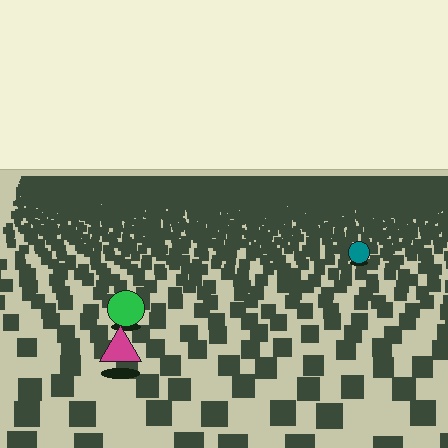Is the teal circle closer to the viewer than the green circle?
No. The green circle is closer — you can tell from the texture gradient: the ground texture is coarser near it.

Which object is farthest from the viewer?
The teal circle is farthest from the viewer. It appears smaller and the ground texture around it is denser.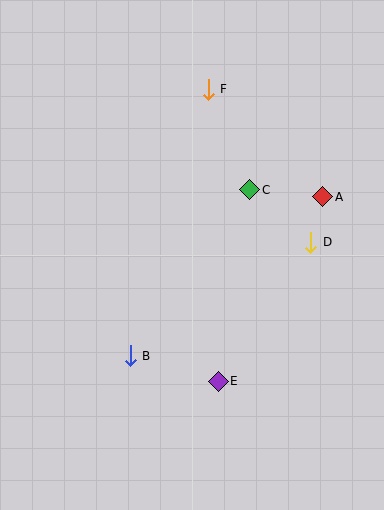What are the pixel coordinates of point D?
Point D is at (311, 242).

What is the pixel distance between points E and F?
The distance between E and F is 292 pixels.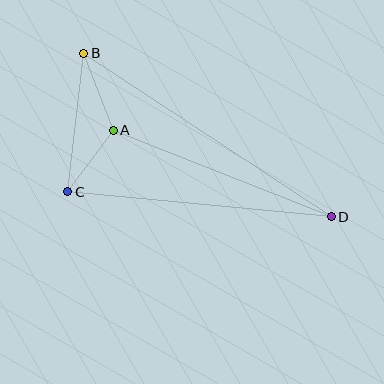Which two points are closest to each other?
Points A and C are closest to each other.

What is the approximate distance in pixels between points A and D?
The distance between A and D is approximately 234 pixels.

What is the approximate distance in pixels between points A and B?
The distance between A and B is approximately 83 pixels.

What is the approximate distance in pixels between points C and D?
The distance between C and D is approximately 265 pixels.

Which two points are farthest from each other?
Points B and D are farthest from each other.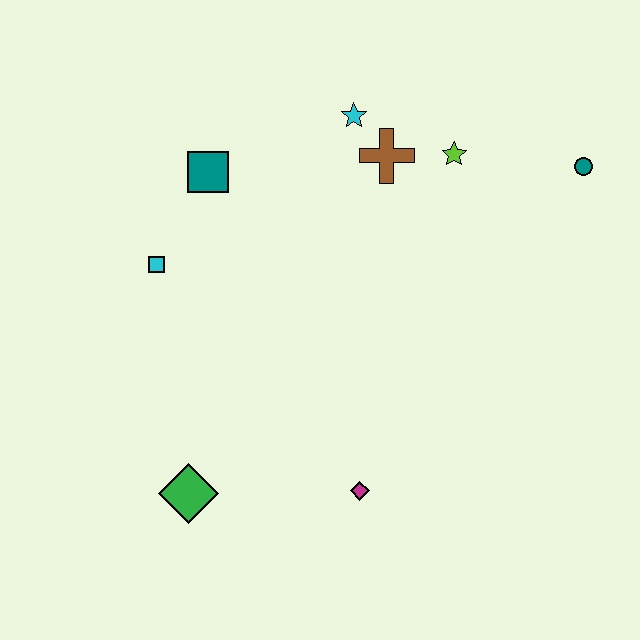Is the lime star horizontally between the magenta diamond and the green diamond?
No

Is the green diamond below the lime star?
Yes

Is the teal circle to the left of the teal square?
No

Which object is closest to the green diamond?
The magenta diamond is closest to the green diamond.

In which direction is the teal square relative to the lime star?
The teal square is to the left of the lime star.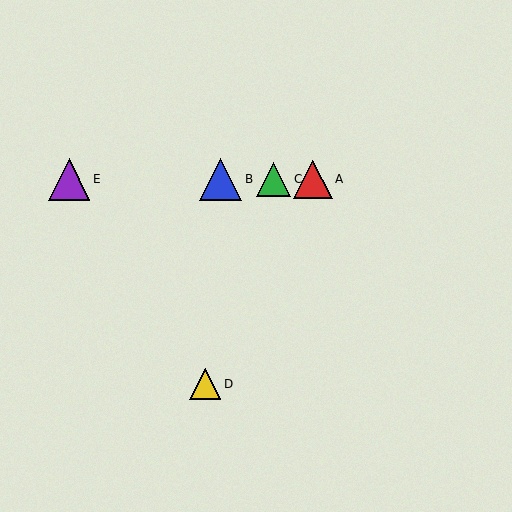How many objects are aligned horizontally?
4 objects (A, B, C, E) are aligned horizontally.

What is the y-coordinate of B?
Object B is at y≈179.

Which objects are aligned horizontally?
Objects A, B, C, E are aligned horizontally.